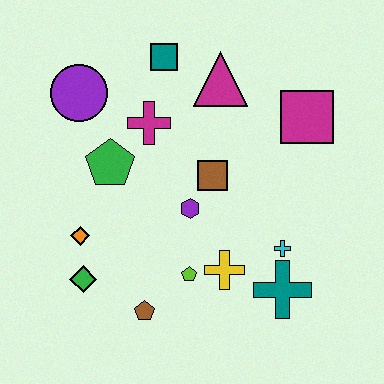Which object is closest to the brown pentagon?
The lime pentagon is closest to the brown pentagon.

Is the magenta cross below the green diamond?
No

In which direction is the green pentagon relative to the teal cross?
The green pentagon is to the left of the teal cross.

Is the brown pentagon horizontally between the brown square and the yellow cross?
No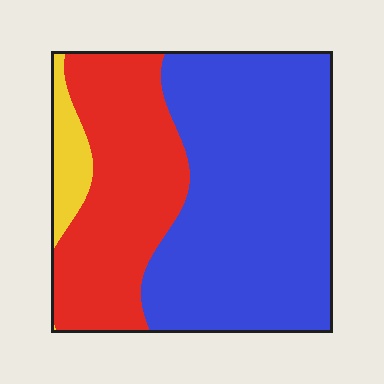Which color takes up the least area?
Yellow, at roughly 5%.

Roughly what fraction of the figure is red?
Red takes up about one third (1/3) of the figure.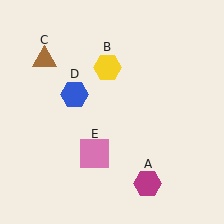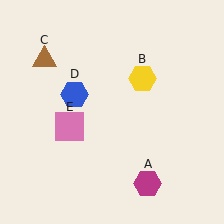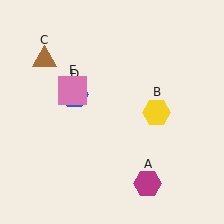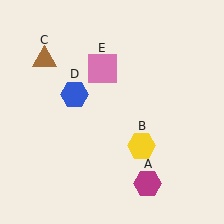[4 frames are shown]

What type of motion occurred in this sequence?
The yellow hexagon (object B), pink square (object E) rotated clockwise around the center of the scene.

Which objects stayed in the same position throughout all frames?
Magenta hexagon (object A) and brown triangle (object C) and blue hexagon (object D) remained stationary.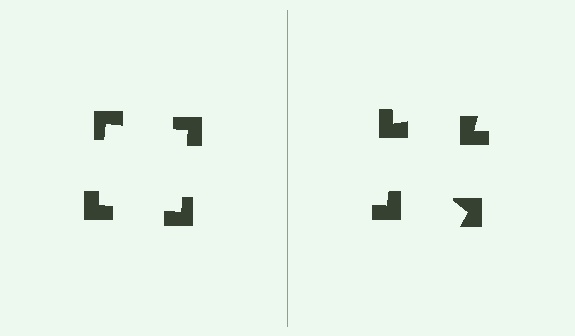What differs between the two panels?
The notched squares are positioned identically on both sides; only the wedge orientations differ. On the left they align to a square; on the right they are misaligned.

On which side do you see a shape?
An illusory square appears on the left side. On the right side the wedge cuts are rotated, so no coherent shape forms.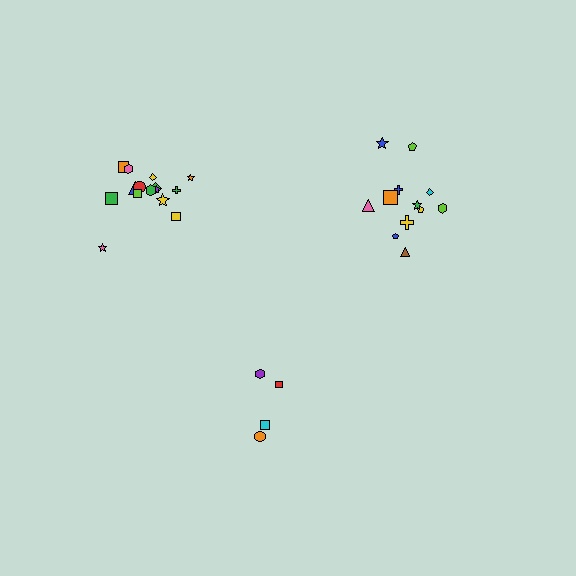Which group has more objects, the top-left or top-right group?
The top-left group.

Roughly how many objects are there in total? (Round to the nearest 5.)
Roughly 30 objects in total.